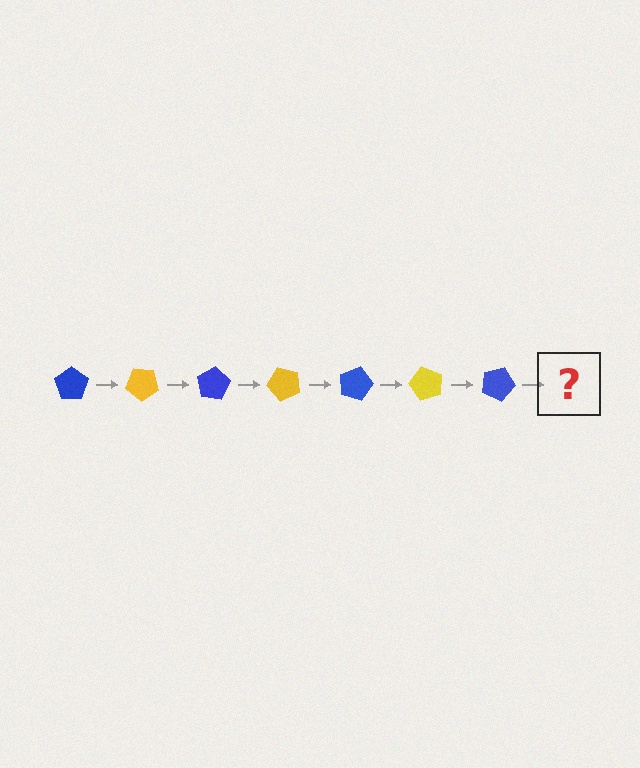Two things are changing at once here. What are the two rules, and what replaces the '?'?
The two rules are that it rotates 40 degrees each step and the color cycles through blue and yellow. The '?' should be a yellow pentagon, rotated 280 degrees from the start.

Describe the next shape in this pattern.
It should be a yellow pentagon, rotated 280 degrees from the start.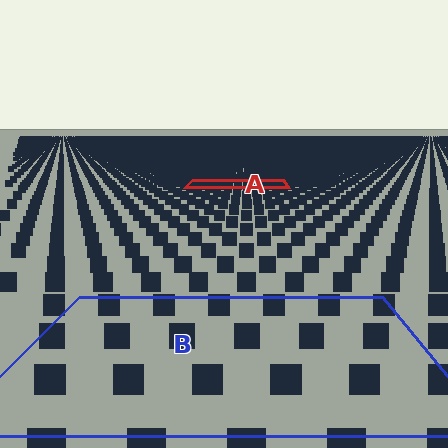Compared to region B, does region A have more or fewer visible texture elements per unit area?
Region A has more texture elements per unit area — they are packed more densely because it is farther away.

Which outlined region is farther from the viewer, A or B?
Region A is farther from the viewer — the texture elements inside it appear smaller and more densely packed.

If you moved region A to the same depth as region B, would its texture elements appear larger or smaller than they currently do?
They would appear larger. At a closer depth, the same texture elements are projected at a bigger on-screen size.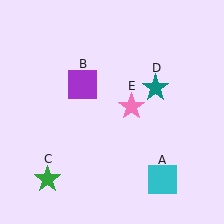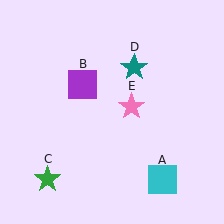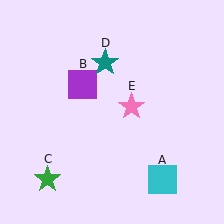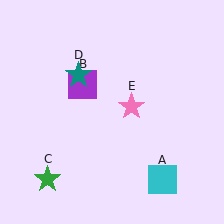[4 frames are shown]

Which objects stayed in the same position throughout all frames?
Cyan square (object A) and purple square (object B) and green star (object C) and pink star (object E) remained stationary.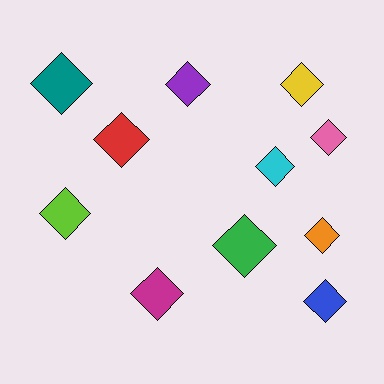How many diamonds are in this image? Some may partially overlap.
There are 11 diamonds.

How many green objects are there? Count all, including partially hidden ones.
There is 1 green object.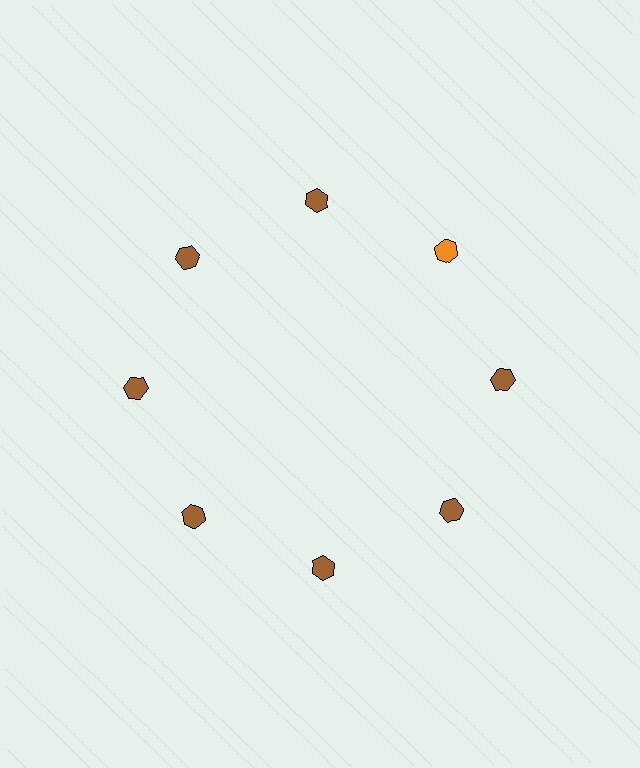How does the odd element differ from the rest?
It has a different color: orange instead of brown.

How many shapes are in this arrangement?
There are 8 shapes arranged in a ring pattern.